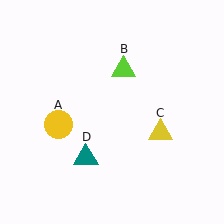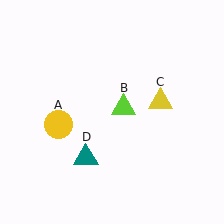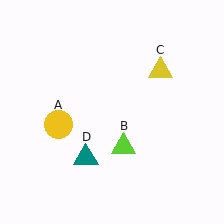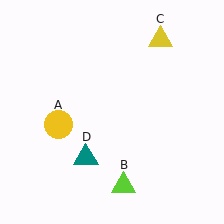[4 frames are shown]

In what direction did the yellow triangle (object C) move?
The yellow triangle (object C) moved up.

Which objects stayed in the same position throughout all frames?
Yellow circle (object A) and teal triangle (object D) remained stationary.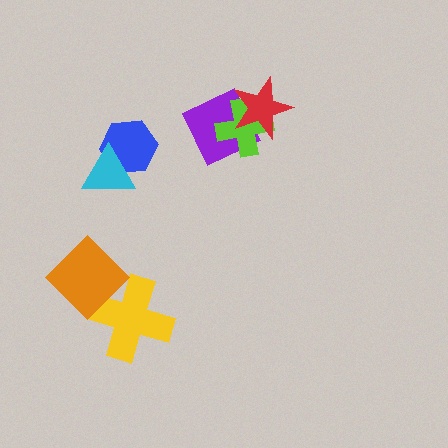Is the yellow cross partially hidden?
Yes, it is partially covered by another shape.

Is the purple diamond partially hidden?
Yes, it is partially covered by another shape.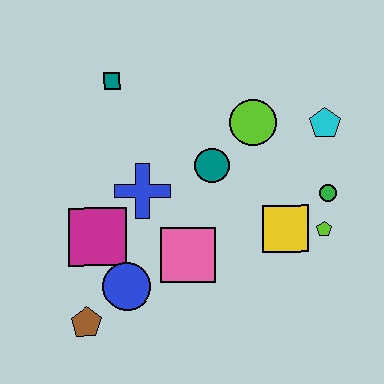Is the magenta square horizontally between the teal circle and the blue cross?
No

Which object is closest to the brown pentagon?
The blue circle is closest to the brown pentagon.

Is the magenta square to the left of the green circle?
Yes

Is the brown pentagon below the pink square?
Yes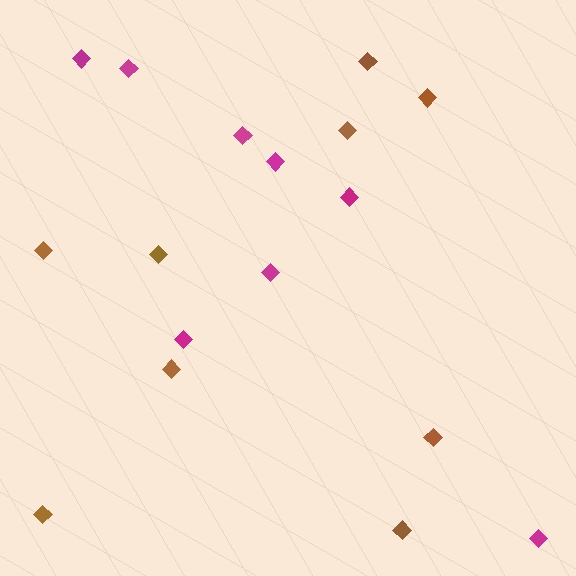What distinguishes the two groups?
There are 2 groups: one group of brown diamonds (9) and one group of magenta diamonds (8).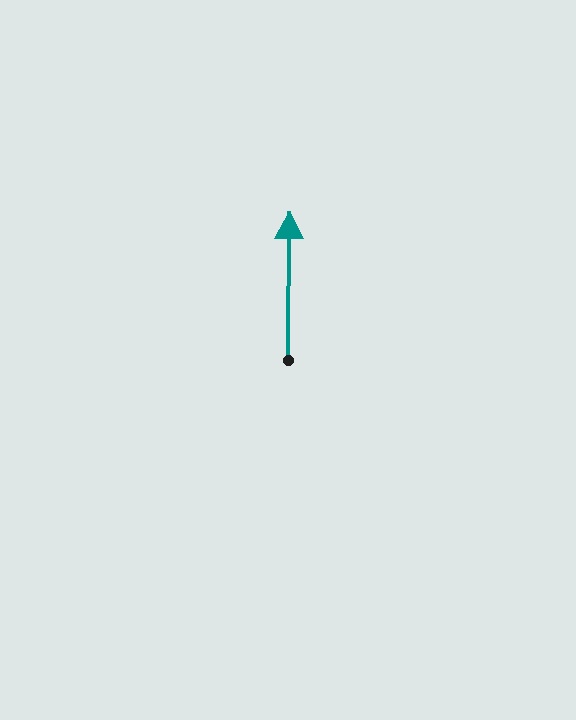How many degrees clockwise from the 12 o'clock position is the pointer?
Approximately 0 degrees.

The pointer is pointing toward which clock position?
Roughly 12 o'clock.